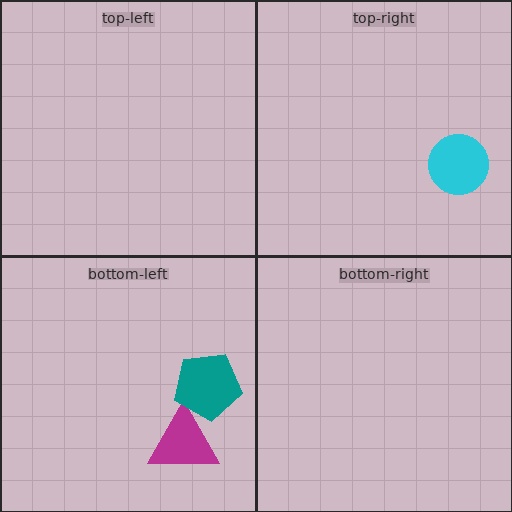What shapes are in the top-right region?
The cyan circle.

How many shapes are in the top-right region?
1.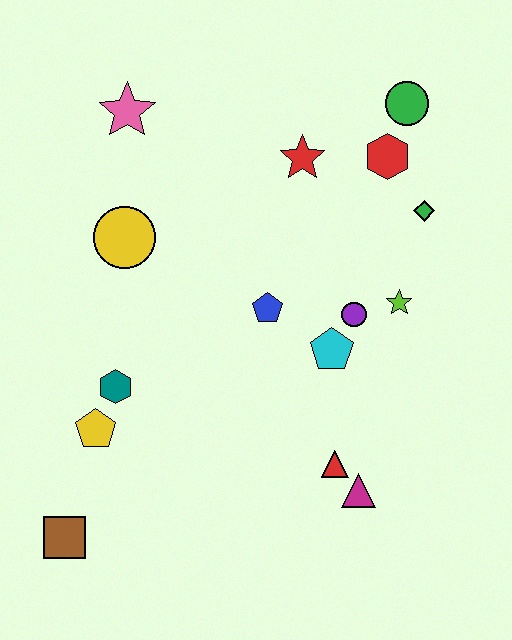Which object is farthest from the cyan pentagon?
The brown square is farthest from the cyan pentagon.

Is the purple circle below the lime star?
Yes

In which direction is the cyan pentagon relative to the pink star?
The cyan pentagon is below the pink star.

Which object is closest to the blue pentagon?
The cyan pentagon is closest to the blue pentagon.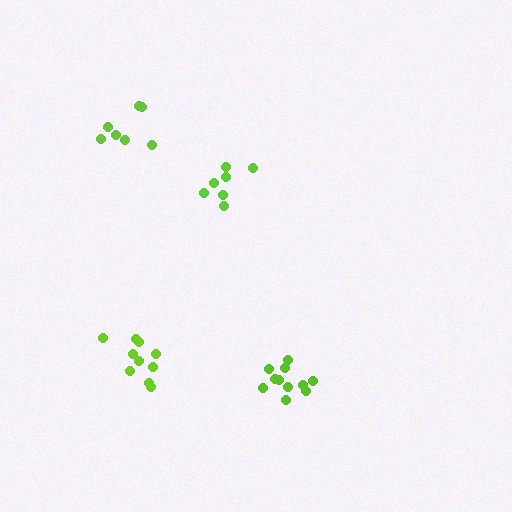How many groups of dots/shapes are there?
There are 4 groups.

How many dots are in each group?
Group 1: 10 dots, Group 2: 7 dots, Group 3: 11 dots, Group 4: 7 dots (35 total).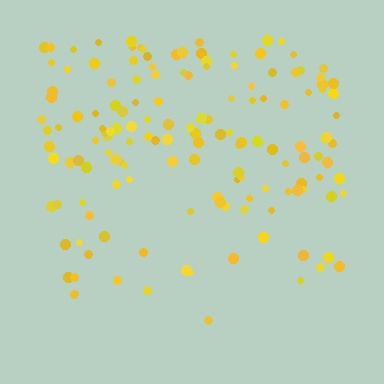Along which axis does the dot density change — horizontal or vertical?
Vertical.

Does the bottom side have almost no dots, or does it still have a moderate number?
Still a moderate number, just noticeably fewer than the top.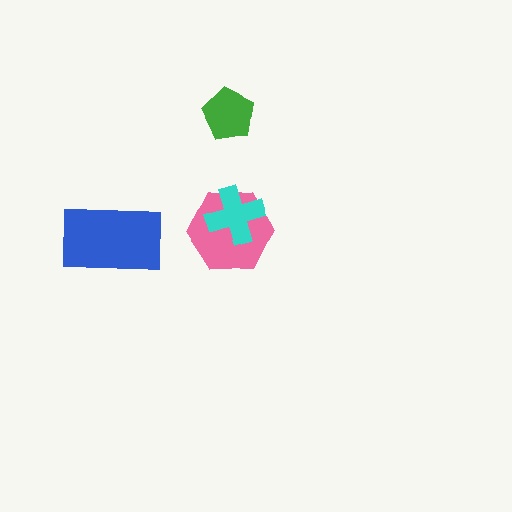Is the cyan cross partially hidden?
No, no other shape covers it.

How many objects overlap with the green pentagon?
0 objects overlap with the green pentagon.